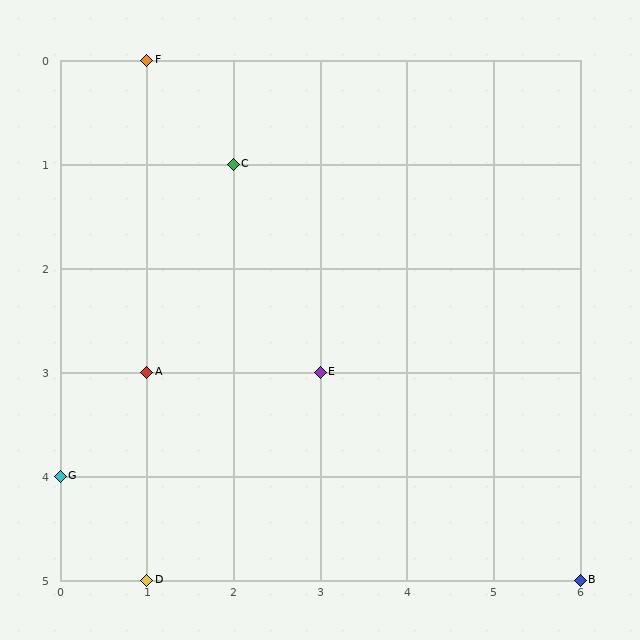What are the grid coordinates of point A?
Point A is at grid coordinates (1, 3).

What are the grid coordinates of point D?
Point D is at grid coordinates (1, 5).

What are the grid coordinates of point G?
Point G is at grid coordinates (0, 4).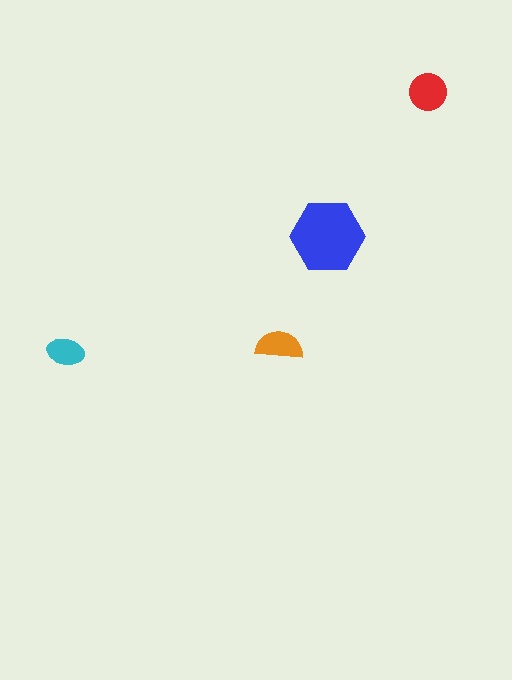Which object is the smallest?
The cyan ellipse.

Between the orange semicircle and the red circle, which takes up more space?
The red circle.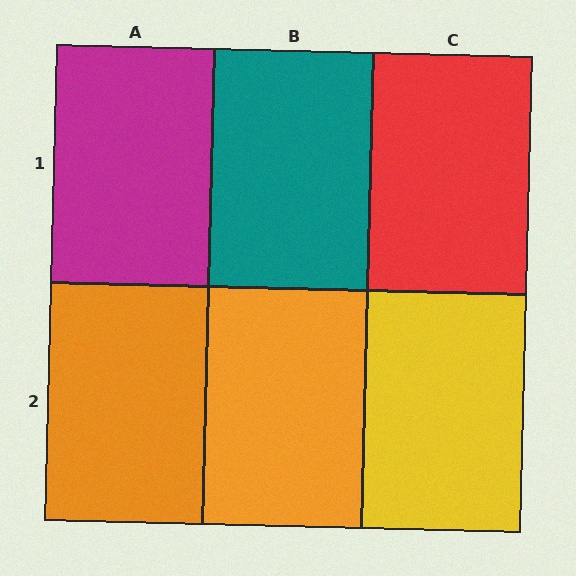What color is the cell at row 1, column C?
Red.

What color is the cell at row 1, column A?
Magenta.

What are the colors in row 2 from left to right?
Orange, orange, yellow.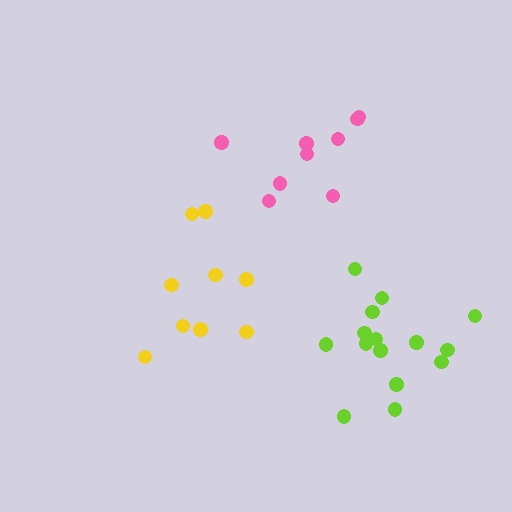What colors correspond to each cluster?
The clusters are colored: pink, lime, yellow.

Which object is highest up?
The pink cluster is topmost.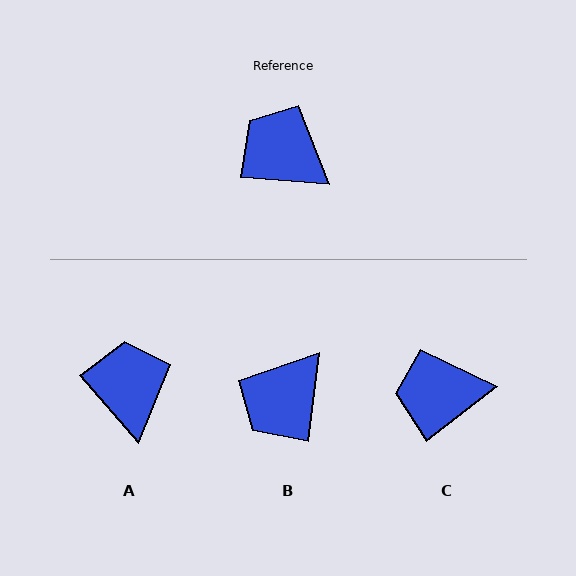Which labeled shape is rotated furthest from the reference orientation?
B, about 88 degrees away.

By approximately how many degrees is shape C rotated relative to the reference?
Approximately 43 degrees counter-clockwise.